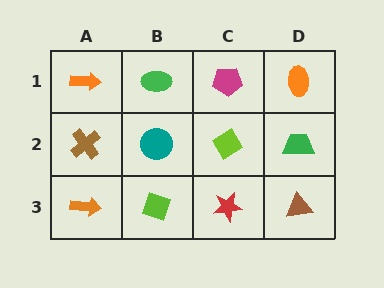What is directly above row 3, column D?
A green trapezoid.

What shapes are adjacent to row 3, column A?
A brown cross (row 2, column A), a lime diamond (row 3, column B).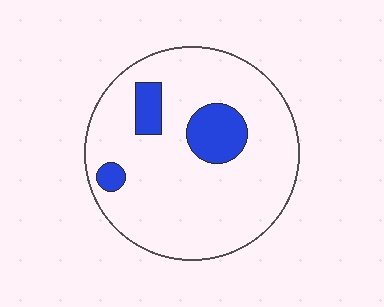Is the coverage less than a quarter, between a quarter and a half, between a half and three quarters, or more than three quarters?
Less than a quarter.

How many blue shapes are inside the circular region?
3.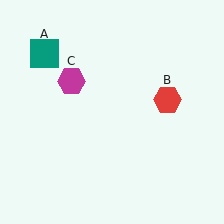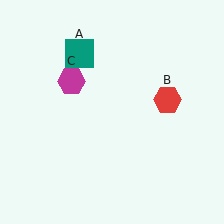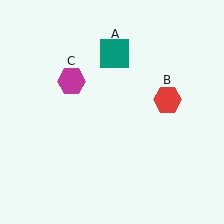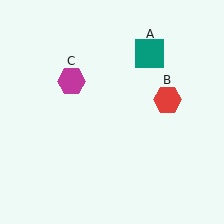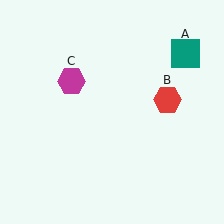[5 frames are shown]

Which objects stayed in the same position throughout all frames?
Red hexagon (object B) and magenta hexagon (object C) remained stationary.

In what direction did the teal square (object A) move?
The teal square (object A) moved right.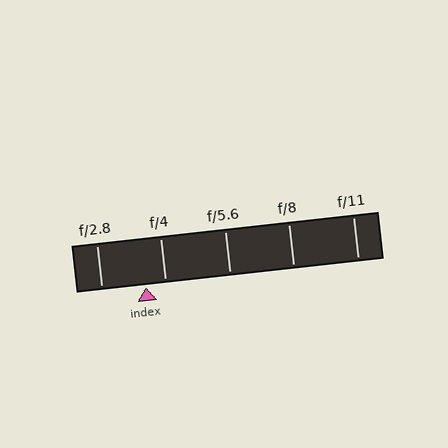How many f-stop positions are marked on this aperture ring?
There are 5 f-stop positions marked.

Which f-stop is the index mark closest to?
The index mark is closest to f/4.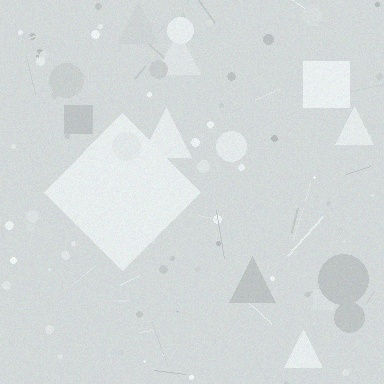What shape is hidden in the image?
A diamond is hidden in the image.